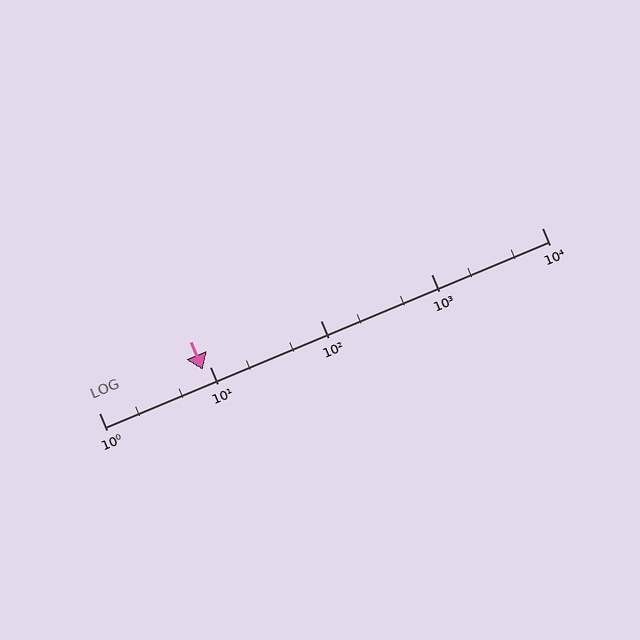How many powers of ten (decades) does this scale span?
The scale spans 4 decades, from 1 to 10000.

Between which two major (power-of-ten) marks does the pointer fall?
The pointer is between 1 and 10.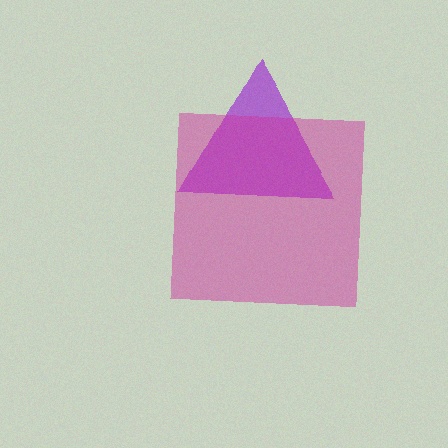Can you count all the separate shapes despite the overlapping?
Yes, there are 2 separate shapes.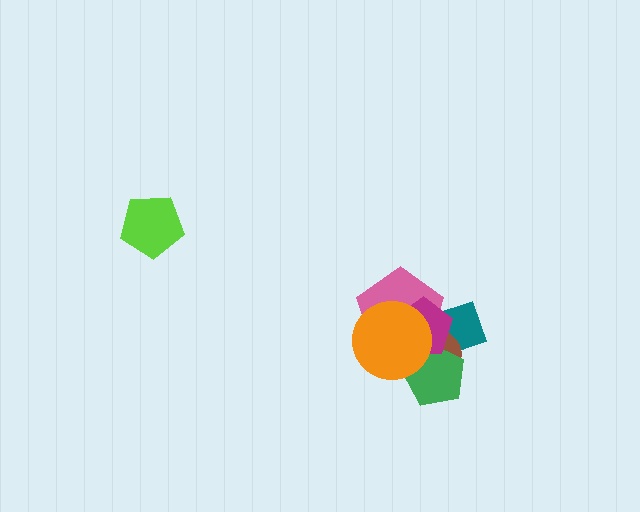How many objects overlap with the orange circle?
4 objects overlap with the orange circle.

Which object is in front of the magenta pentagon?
The orange circle is in front of the magenta pentagon.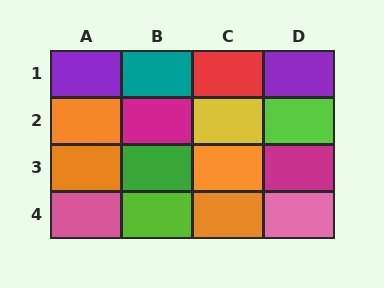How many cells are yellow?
1 cell is yellow.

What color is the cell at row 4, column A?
Pink.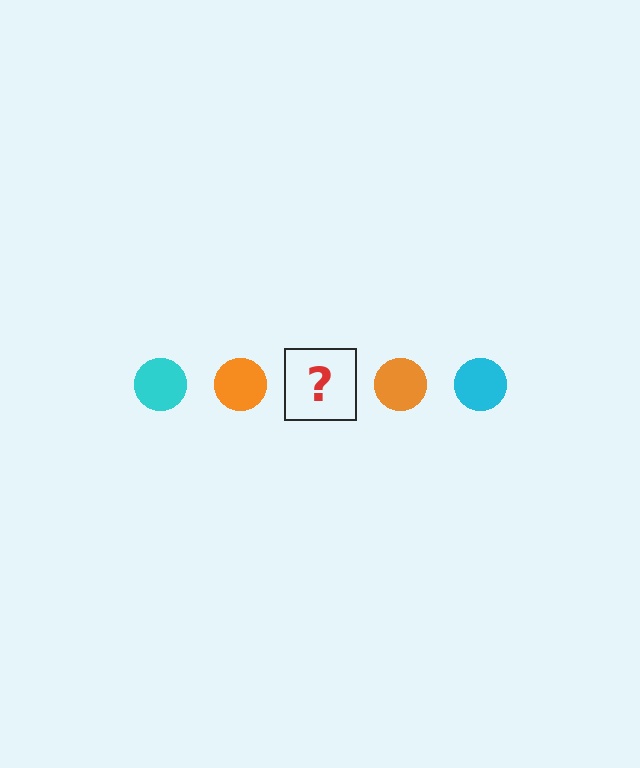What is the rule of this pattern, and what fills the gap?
The rule is that the pattern cycles through cyan, orange circles. The gap should be filled with a cyan circle.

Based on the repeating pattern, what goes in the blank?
The blank should be a cyan circle.